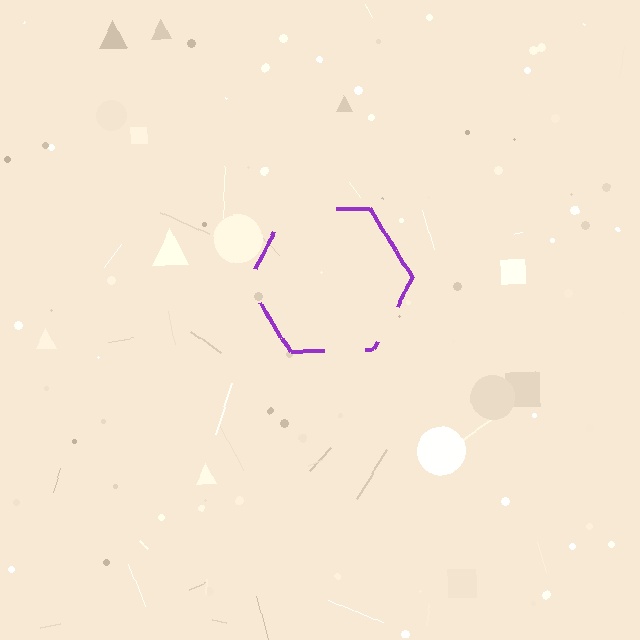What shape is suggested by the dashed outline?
The dashed outline suggests a hexagon.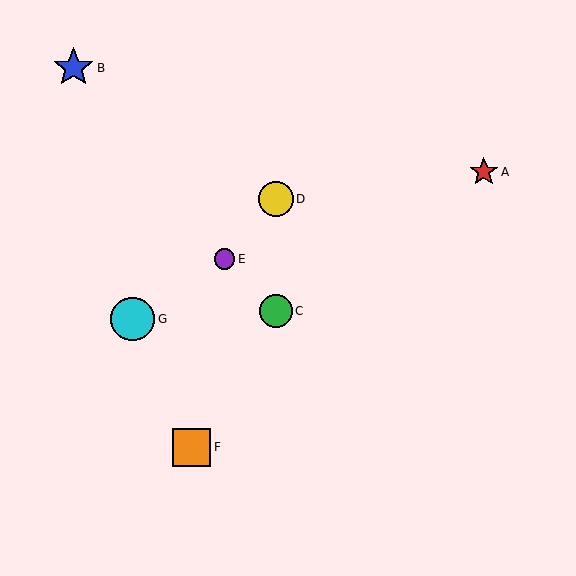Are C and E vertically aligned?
No, C is at x≈276 and E is at x≈225.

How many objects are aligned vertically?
2 objects (C, D) are aligned vertically.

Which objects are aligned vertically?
Objects C, D are aligned vertically.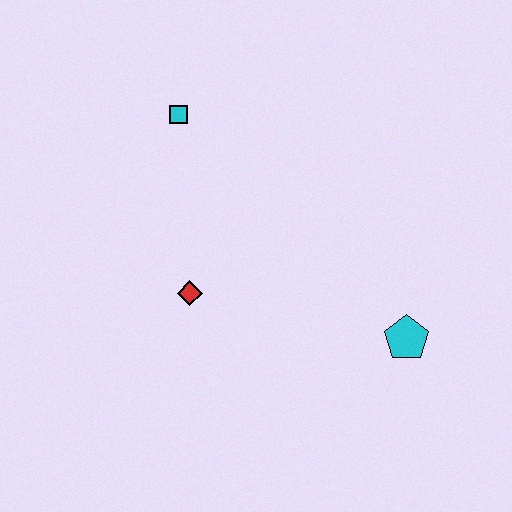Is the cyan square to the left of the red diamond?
Yes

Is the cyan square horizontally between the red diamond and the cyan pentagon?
No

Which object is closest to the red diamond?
The cyan square is closest to the red diamond.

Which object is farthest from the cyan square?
The cyan pentagon is farthest from the cyan square.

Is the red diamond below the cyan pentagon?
No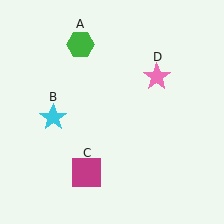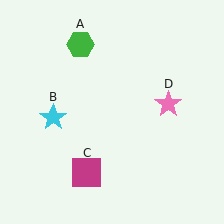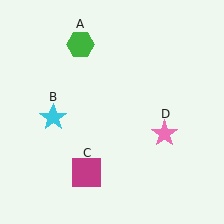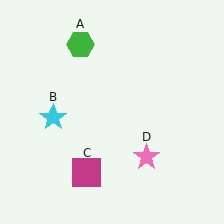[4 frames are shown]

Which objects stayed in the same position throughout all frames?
Green hexagon (object A) and cyan star (object B) and magenta square (object C) remained stationary.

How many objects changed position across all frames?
1 object changed position: pink star (object D).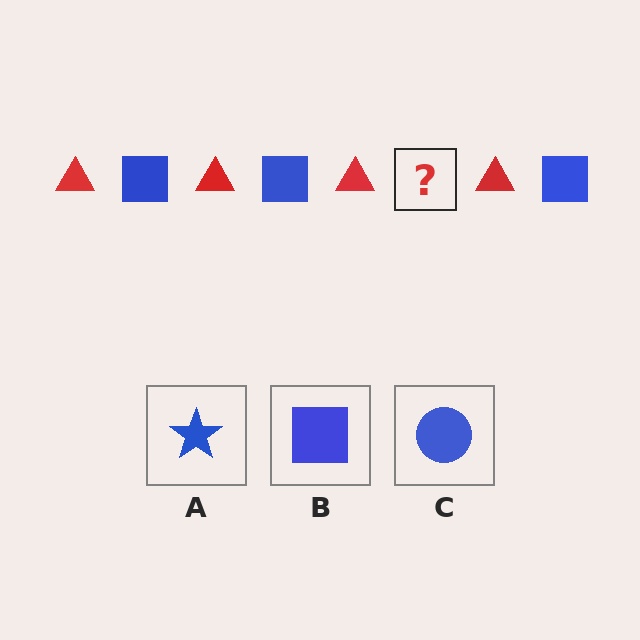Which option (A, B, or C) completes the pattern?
B.